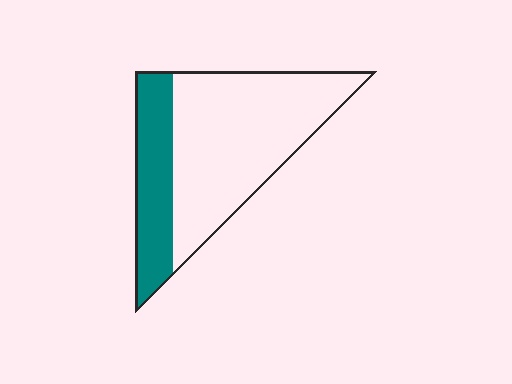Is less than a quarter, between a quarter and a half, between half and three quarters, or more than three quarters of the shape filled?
Between a quarter and a half.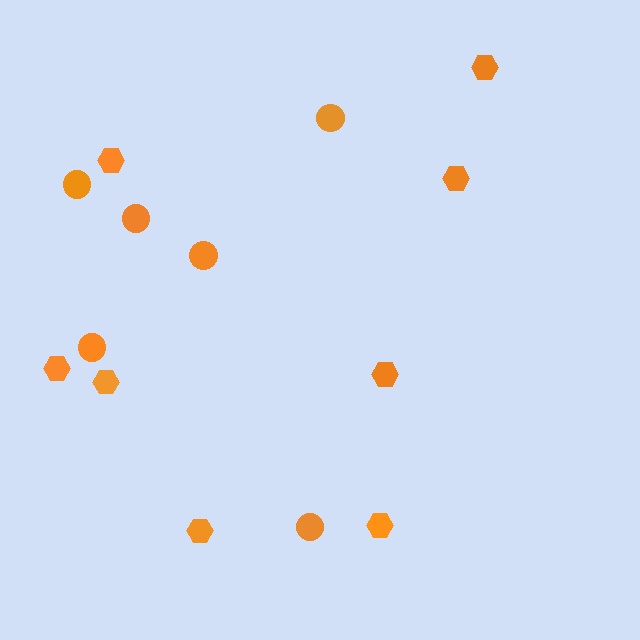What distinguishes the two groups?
There are 2 groups: one group of circles (6) and one group of hexagons (8).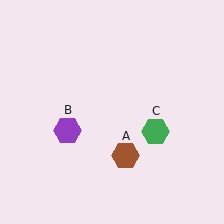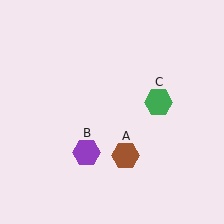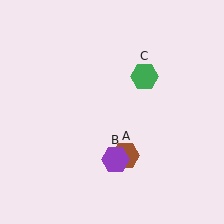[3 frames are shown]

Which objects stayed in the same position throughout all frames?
Brown hexagon (object A) remained stationary.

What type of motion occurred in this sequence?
The purple hexagon (object B), green hexagon (object C) rotated counterclockwise around the center of the scene.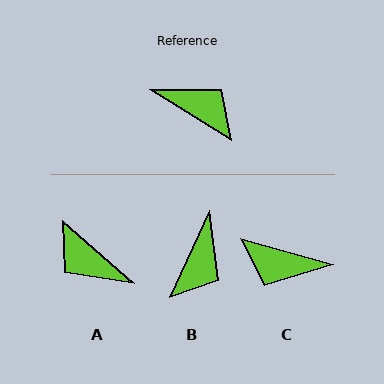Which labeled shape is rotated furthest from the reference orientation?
A, about 170 degrees away.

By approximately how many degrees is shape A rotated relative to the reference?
Approximately 170 degrees counter-clockwise.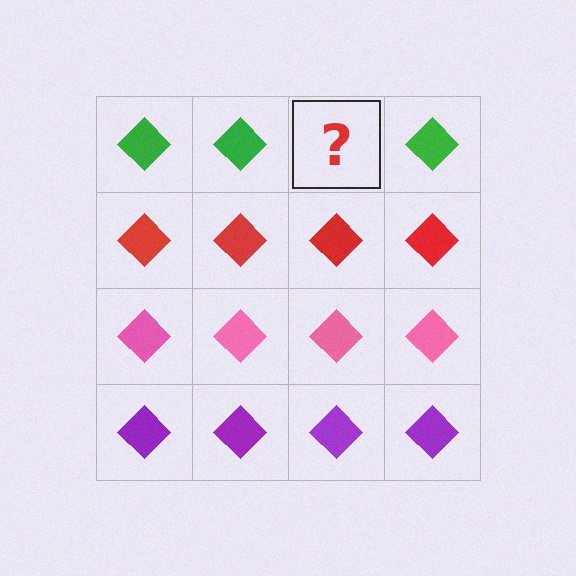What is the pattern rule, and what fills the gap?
The rule is that each row has a consistent color. The gap should be filled with a green diamond.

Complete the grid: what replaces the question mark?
The question mark should be replaced with a green diamond.